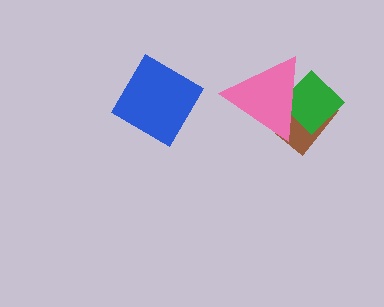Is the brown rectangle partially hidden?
Yes, it is partially covered by another shape.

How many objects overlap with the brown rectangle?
2 objects overlap with the brown rectangle.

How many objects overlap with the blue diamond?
0 objects overlap with the blue diamond.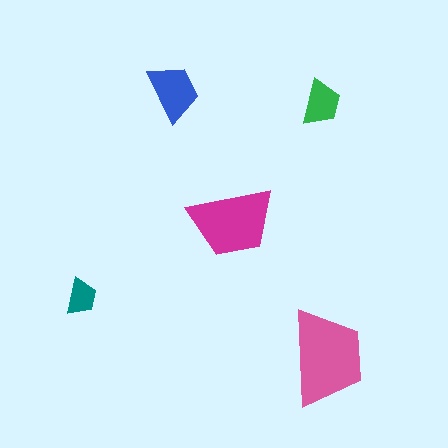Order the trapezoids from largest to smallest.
the pink one, the magenta one, the blue one, the green one, the teal one.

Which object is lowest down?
The pink trapezoid is bottommost.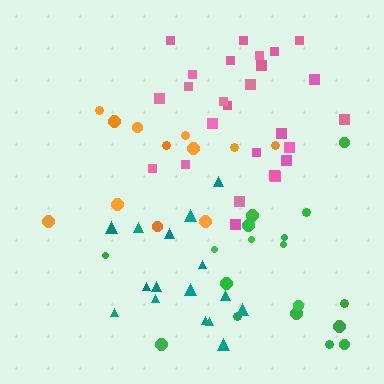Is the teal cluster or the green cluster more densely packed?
Teal.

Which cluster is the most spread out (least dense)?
Orange.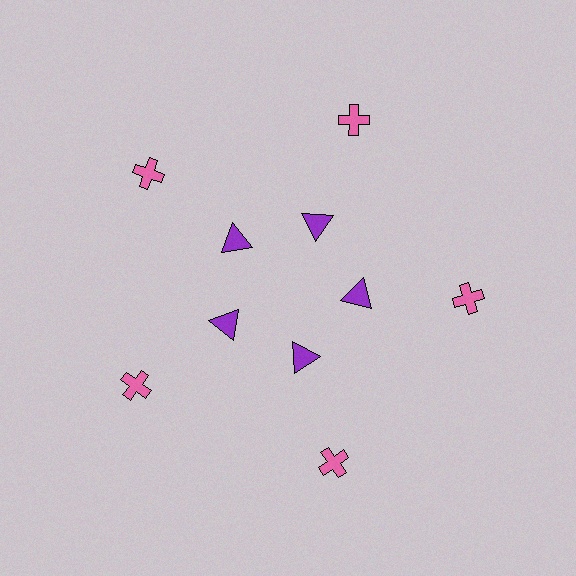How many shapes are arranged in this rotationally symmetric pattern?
There are 10 shapes, arranged in 5 groups of 2.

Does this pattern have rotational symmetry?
Yes, this pattern has 5-fold rotational symmetry. It looks the same after rotating 72 degrees around the center.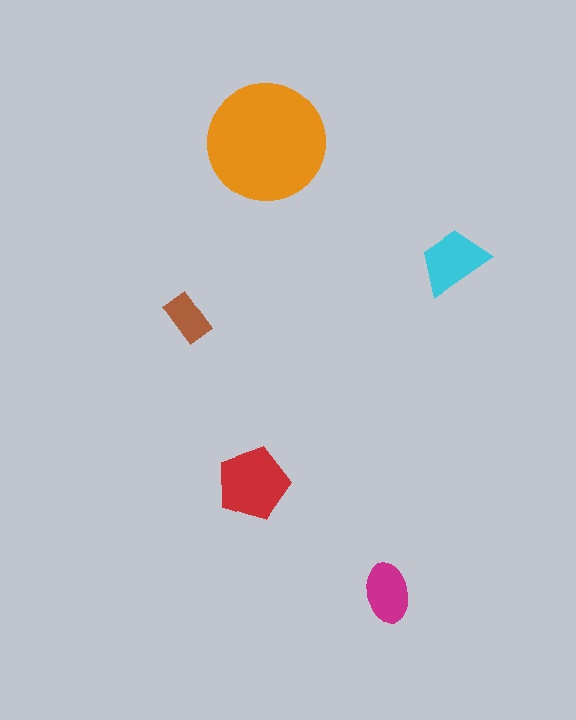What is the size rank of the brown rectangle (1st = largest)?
5th.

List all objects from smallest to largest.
The brown rectangle, the magenta ellipse, the cyan trapezoid, the red pentagon, the orange circle.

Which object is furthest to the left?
The brown rectangle is leftmost.